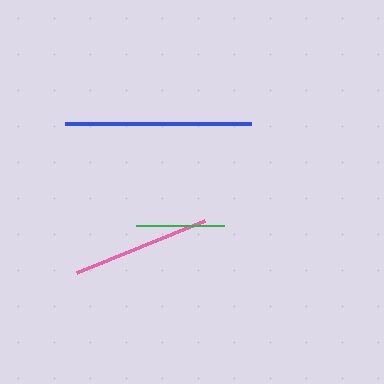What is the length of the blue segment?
The blue segment is approximately 186 pixels long.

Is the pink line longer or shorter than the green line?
The pink line is longer than the green line.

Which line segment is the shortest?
The green line is the shortest at approximately 88 pixels.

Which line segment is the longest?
The blue line is the longest at approximately 186 pixels.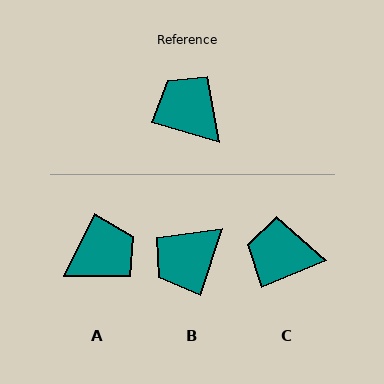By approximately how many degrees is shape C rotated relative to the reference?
Approximately 39 degrees counter-clockwise.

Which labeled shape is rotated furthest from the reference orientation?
A, about 100 degrees away.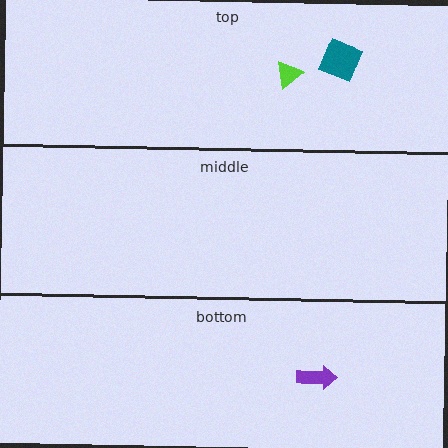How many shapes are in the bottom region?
1.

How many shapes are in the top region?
2.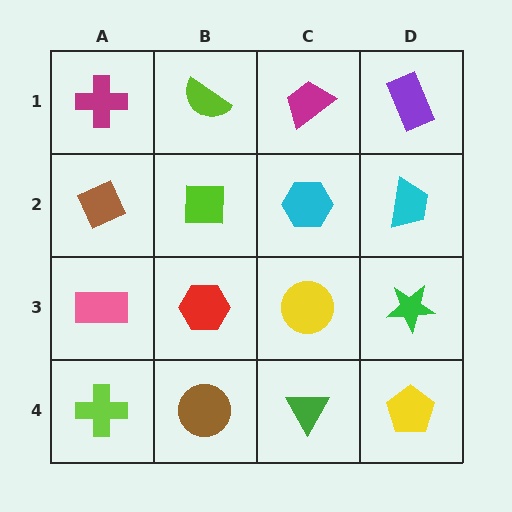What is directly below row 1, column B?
A lime square.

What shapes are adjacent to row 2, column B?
A lime semicircle (row 1, column B), a red hexagon (row 3, column B), a brown diamond (row 2, column A), a cyan hexagon (row 2, column C).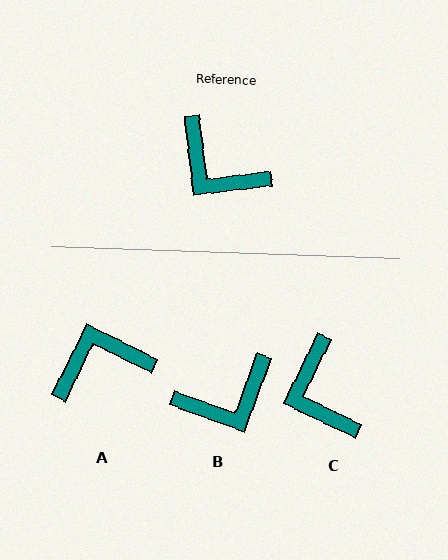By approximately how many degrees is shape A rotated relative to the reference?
Approximately 123 degrees clockwise.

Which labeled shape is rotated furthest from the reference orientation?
A, about 123 degrees away.